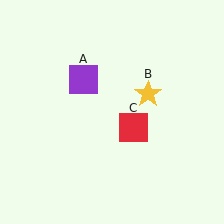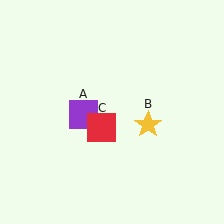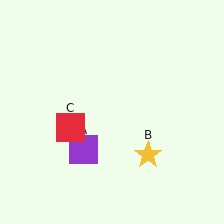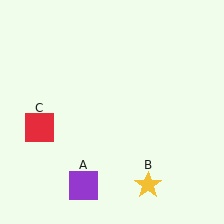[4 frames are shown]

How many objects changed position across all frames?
3 objects changed position: purple square (object A), yellow star (object B), red square (object C).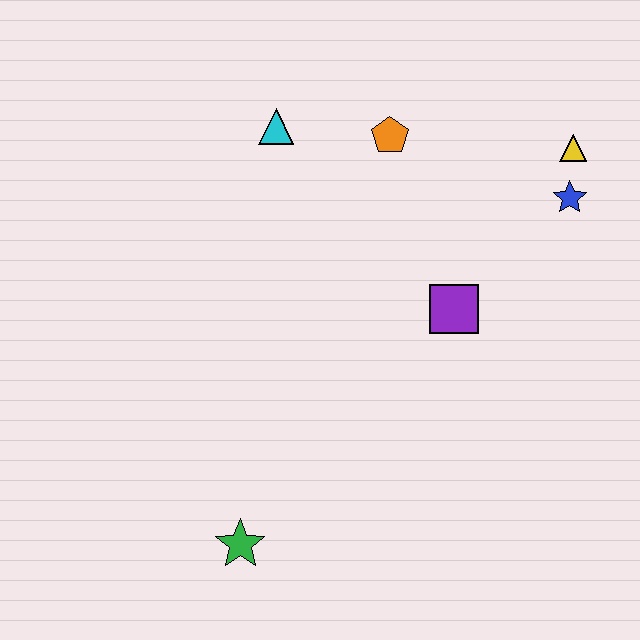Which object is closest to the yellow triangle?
The blue star is closest to the yellow triangle.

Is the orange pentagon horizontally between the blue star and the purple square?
No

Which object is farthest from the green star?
The yellow triangle is farthest from the green star.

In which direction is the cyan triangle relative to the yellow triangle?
The cyan triangle is to the left of the yellow triangle.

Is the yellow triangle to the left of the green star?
No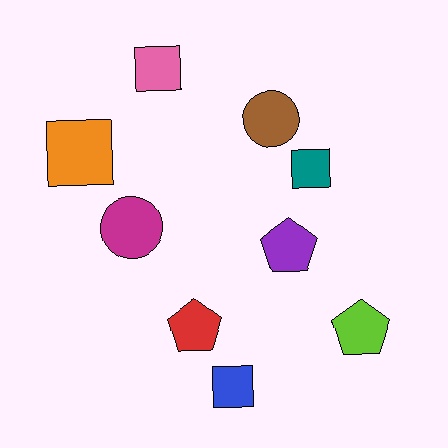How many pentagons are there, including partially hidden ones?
There are 3 pentagons.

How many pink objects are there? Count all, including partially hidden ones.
There is 1 pink object.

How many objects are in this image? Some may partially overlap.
There are 9 objects.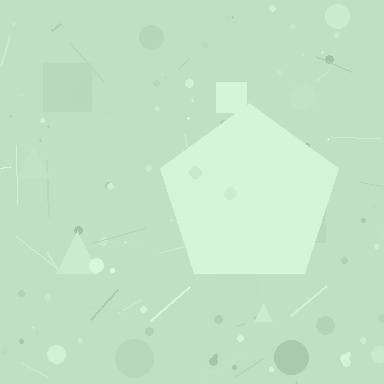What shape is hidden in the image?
A pentagon is hidden in the image.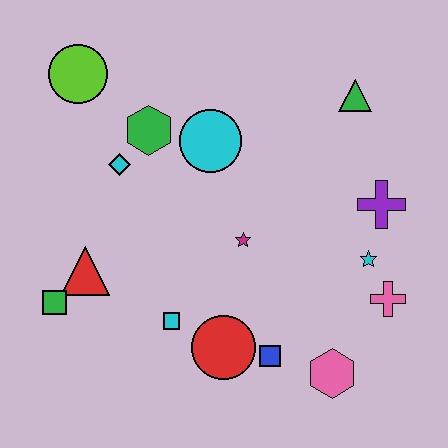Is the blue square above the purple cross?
No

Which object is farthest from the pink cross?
The lime circle is farthest from the pink cross.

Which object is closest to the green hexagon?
The cyan diamond is closest to the green hexagon.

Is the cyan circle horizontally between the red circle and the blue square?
No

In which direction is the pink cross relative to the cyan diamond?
The pink cross is to the right of the cyan diamond.